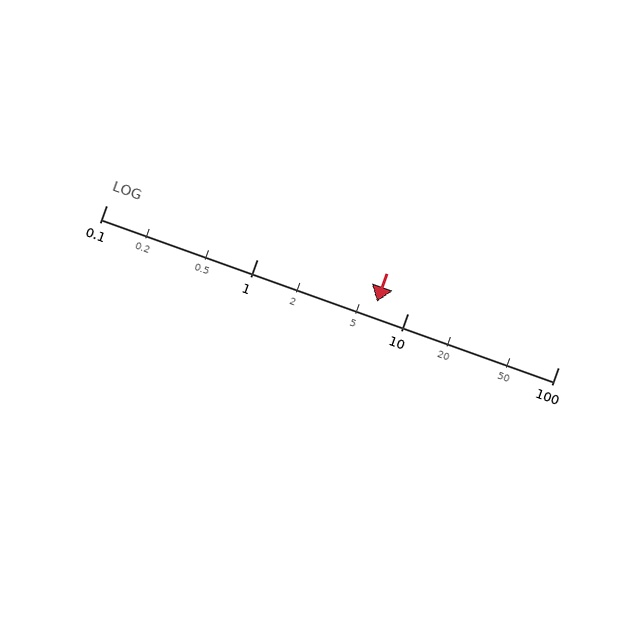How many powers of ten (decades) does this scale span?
The scale spans 3 decades, from 0.1 to 100.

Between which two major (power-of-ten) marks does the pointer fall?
The pointer is between 1 and 10.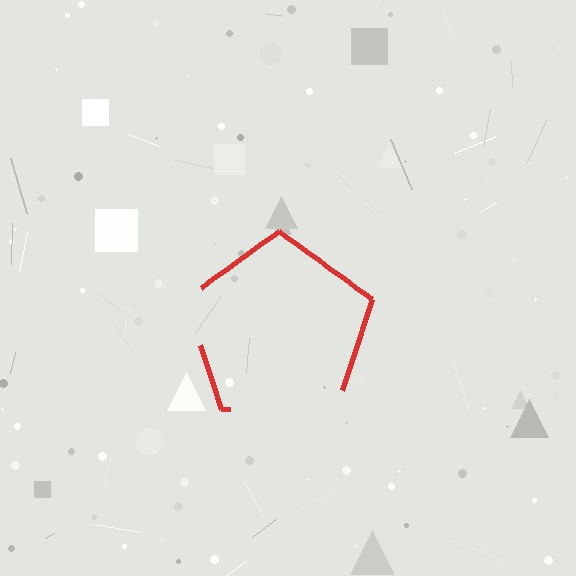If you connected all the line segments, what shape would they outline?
They would outline a pentagon.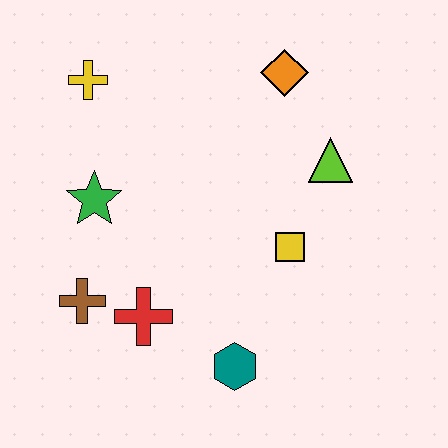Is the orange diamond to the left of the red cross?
No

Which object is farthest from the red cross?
The orange diamond is farthest from the red cross.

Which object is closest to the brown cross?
The red cross is closest to the brown cross.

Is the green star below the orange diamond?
Yes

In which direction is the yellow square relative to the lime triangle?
The yellow square is below the lime triangle.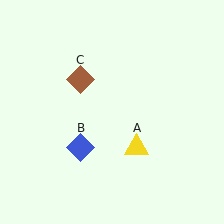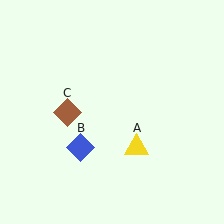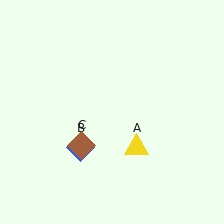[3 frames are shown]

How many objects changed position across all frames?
1 object changed position: brown diamond (object C).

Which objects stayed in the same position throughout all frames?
Yellow triangle (object A) and blue diamond (object B) remained stationary.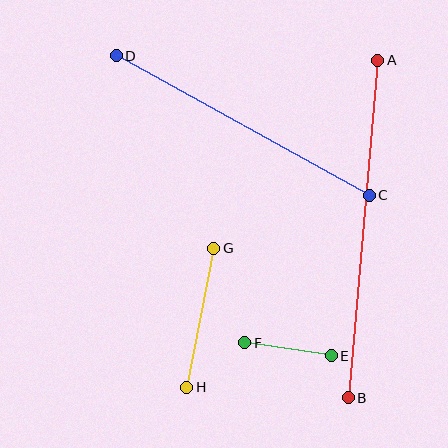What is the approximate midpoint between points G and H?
The midpoint is at approximately (200, 318) pixels.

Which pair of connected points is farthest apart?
Points A and B are farthest apart.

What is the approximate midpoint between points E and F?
The midpoint is at approximately (288, 349) pixels.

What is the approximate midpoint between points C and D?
The midpoint is at approximately (243, 126) pixels.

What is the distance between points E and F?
The distance is approximately 88 pixels.